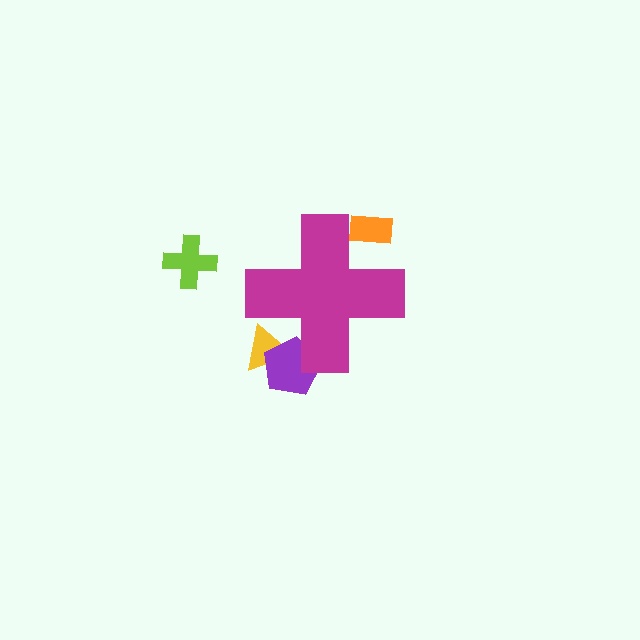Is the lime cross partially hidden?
No, the lime cross is fully visible.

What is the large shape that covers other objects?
A magenta cross.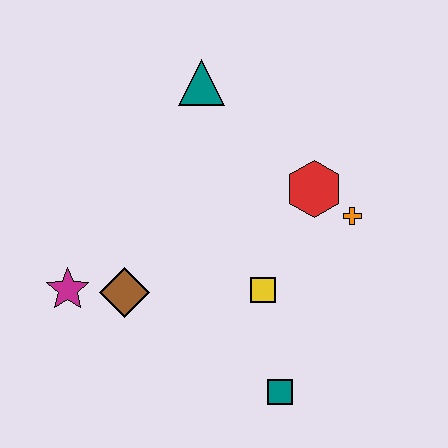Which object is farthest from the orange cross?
The magenta star is farthest from the orange cross.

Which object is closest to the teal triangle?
The red hexagon is closest to the teal triangle.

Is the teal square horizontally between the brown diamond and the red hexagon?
Yes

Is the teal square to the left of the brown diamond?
No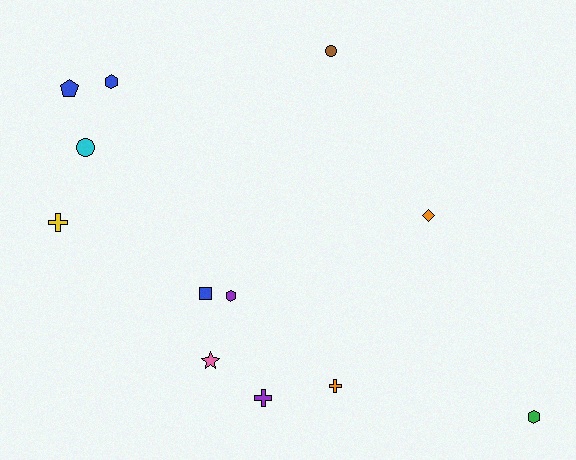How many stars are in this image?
There is 1 star.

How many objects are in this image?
There are 12 objects.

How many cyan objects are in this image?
There is 1 cyan object.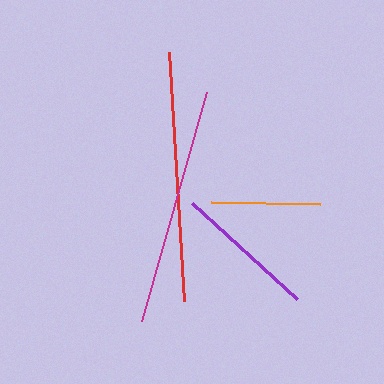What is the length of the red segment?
The red segment is approximately 250 pixels long.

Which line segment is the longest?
The red line is the longest at approximately 250 pixels.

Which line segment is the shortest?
The orange line is the shortest at approximately 109 pixels.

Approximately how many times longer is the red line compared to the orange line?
The red line is approximately 2.3 times the length of the orange line.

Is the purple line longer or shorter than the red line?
The red line is longer than the purple line.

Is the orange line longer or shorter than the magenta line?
The magenta line is longer than the orange line.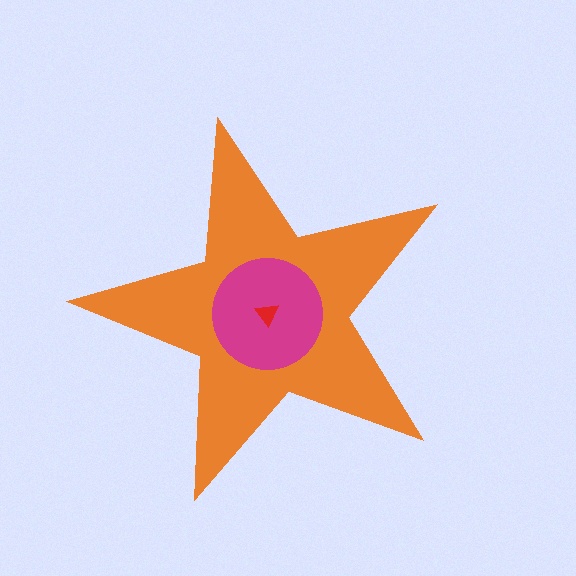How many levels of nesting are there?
3.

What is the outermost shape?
The orange star.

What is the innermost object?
The red triangle.